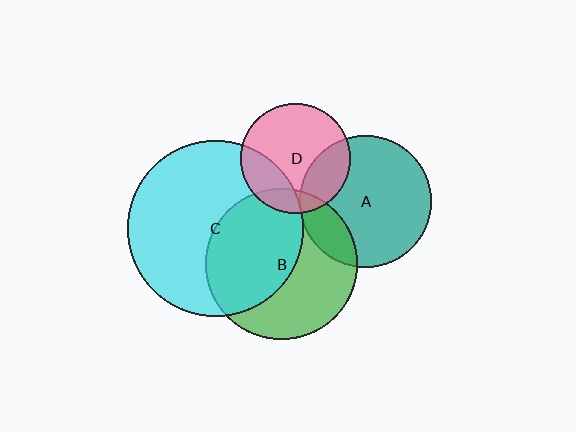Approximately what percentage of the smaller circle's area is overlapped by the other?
Approximately 50%.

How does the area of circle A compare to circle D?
Approximately 1.4 times.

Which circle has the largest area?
Circle C (cyan).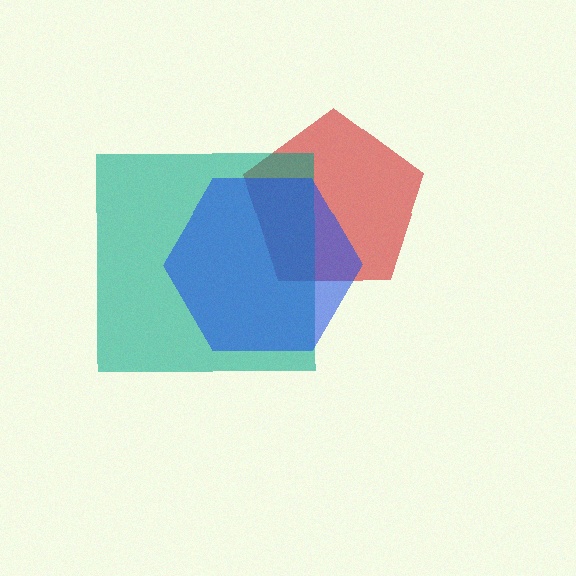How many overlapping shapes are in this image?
There are 3 overlapping shapes in the image.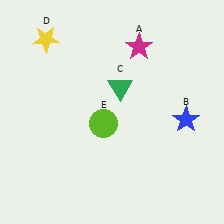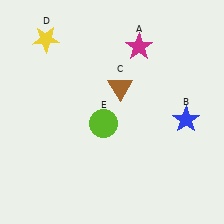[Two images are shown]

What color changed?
The triangle (C) changed from green in Image 1 to brown in Image 2.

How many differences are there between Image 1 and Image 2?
There is 1 difference between the two images.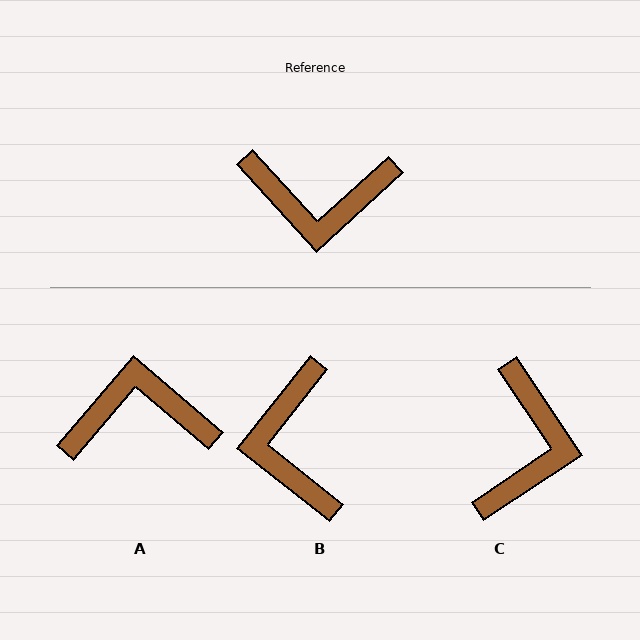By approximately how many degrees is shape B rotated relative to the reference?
Approximately 81 degrees clockwise.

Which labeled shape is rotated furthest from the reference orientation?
A, about 173 degrees away.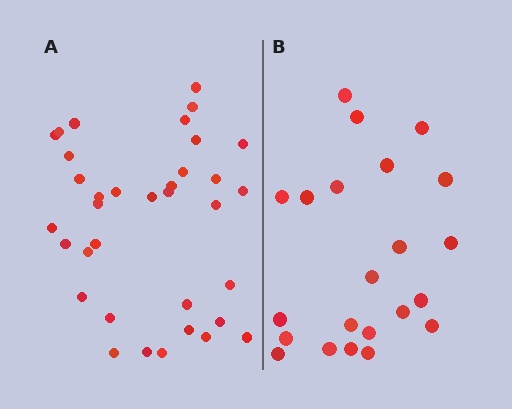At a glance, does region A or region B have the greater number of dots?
Region A (the left region) has more dots.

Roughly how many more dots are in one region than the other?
Region A has approximately 15 more dots than region B.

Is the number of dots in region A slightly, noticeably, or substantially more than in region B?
Region A has substantially more. The ratio is roughly 1.6 to 1.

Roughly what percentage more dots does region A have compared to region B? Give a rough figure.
About 60% more.